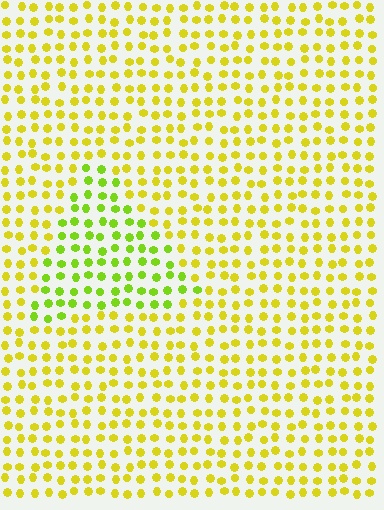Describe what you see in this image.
The image is filled with small yellow elements in a uniform arrangement. A triangle-shaped region is visible where the elements are tinted to a slightly different hue, forming a subtle color boundary.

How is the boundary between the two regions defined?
The boundary is defined purely by a slight shift in hue (about 31 degrees). Spacing, size, and orientation are identical on both sides.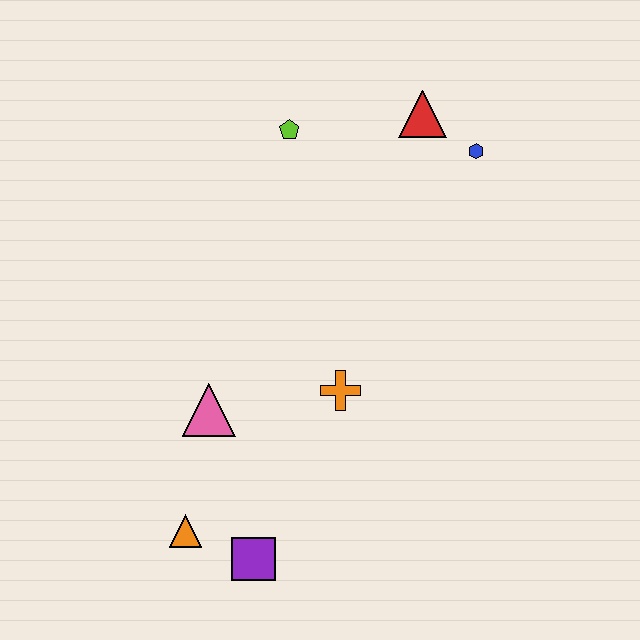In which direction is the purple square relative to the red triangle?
The purple square is below the red triangle.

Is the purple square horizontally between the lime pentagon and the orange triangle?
Yes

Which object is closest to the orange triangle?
The purple square is closest to the orange triangle.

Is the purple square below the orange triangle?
Yes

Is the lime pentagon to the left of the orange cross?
Yes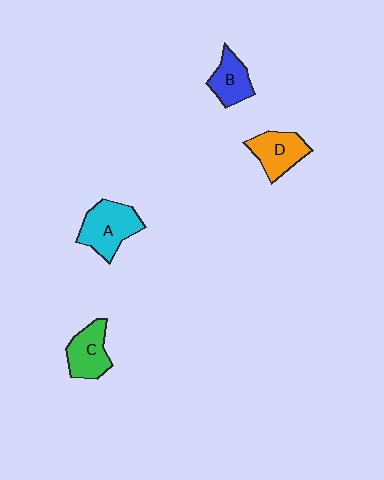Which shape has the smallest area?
Shape B (blue).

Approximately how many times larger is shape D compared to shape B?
Approximately 1.2 times.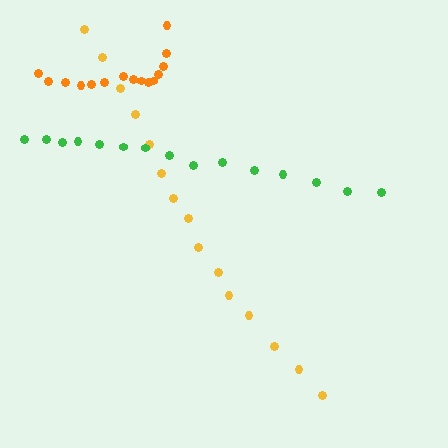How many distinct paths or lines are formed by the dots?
There are 3 distinct paths.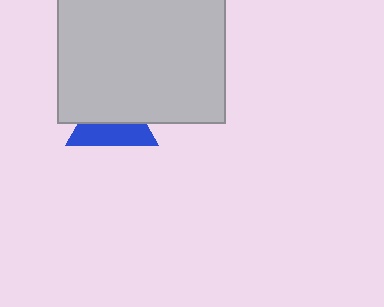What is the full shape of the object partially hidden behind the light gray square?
The partially hidden object is a blue triangle.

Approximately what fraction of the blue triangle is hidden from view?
Roughly 54% of the blue triangle is hidden behind the light gray square.